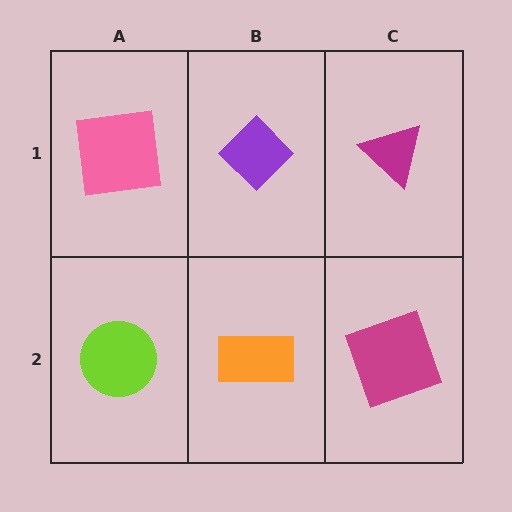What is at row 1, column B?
A purple diamond.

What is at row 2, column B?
An orange rectangle.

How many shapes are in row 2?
3 shapes.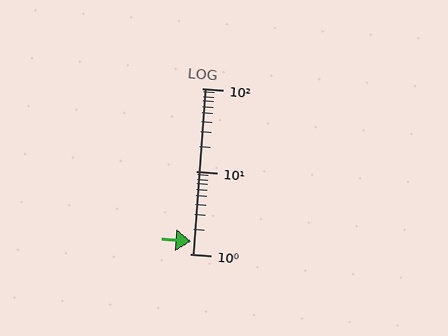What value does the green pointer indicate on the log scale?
The pointer indicates approximately 1.4.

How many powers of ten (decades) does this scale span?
The scale spans 2 decades, from 1 to 100.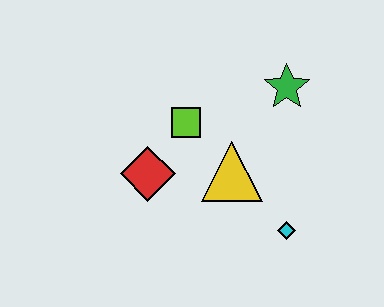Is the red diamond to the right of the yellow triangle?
No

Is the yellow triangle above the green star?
No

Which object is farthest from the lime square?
The cyan diamond is farthest from the lime square.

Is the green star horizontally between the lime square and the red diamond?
No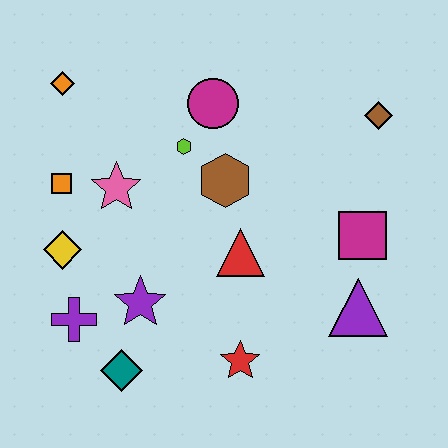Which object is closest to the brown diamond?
The magenta square is closest to the brown diamond.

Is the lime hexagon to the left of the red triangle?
Yes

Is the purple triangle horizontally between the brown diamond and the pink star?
Yes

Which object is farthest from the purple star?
The brown diamond is farthest from the purple star.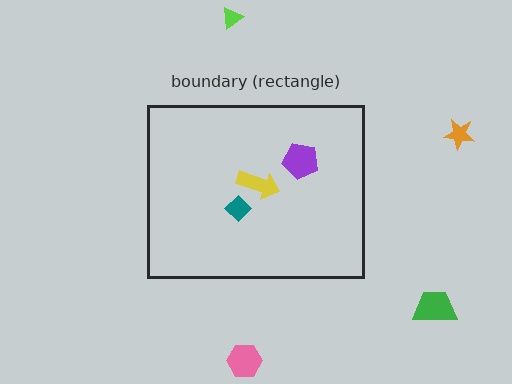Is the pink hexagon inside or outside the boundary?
Outside.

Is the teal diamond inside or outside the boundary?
Inside.